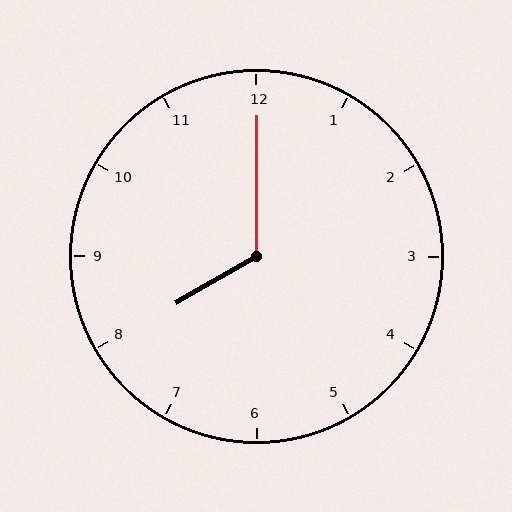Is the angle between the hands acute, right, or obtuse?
It is obtuse.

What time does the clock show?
8:00.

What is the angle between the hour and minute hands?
Approximately 120 degrees.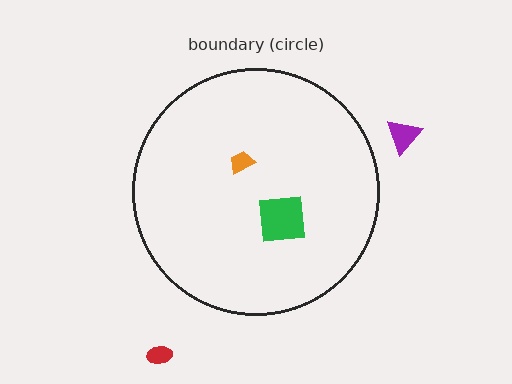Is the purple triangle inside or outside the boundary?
Outside.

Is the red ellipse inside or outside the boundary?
Outside.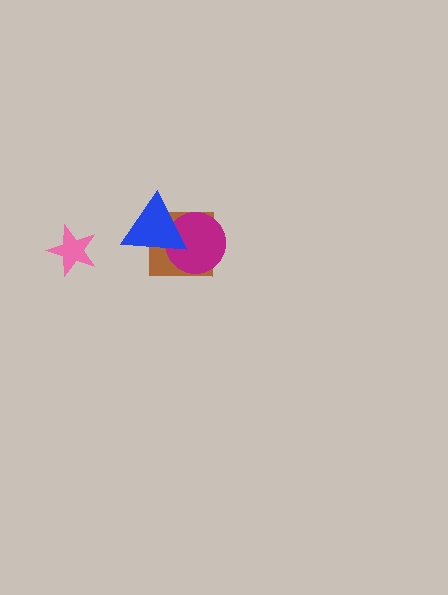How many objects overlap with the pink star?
0 objects overlap with the pink star.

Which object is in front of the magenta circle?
The blue triangle is in front of the magenta circle.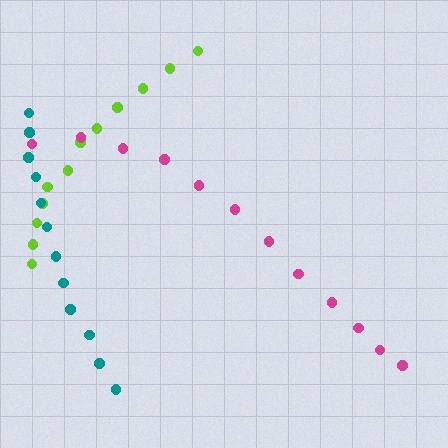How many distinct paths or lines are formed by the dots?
There are 3 distinct paths.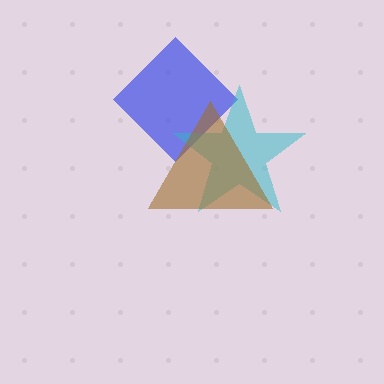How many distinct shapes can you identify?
There are 3 distinct shapes: a blue diamond, a cyan star, a brown triangle.